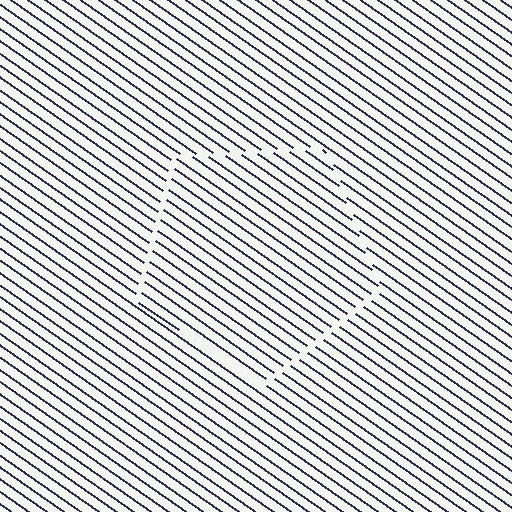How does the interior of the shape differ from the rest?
The interior of the shape contains the same grating, shifted by half a period — the contour is defined by the phase discontinuity where line-ends from the inner and outer gratings abut.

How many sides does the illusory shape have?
5 sides — the line-ends trace a pentagon.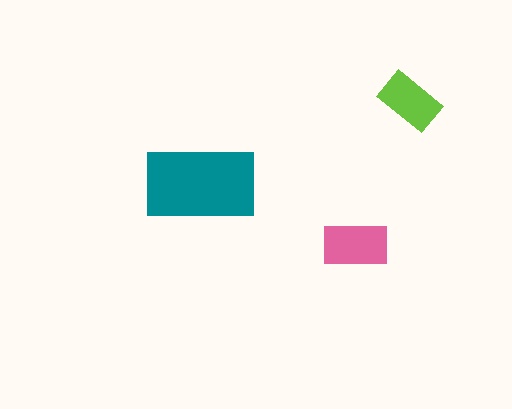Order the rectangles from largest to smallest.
the teal one, the pink one, the lime one.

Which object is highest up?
The lime rectangle is topmost.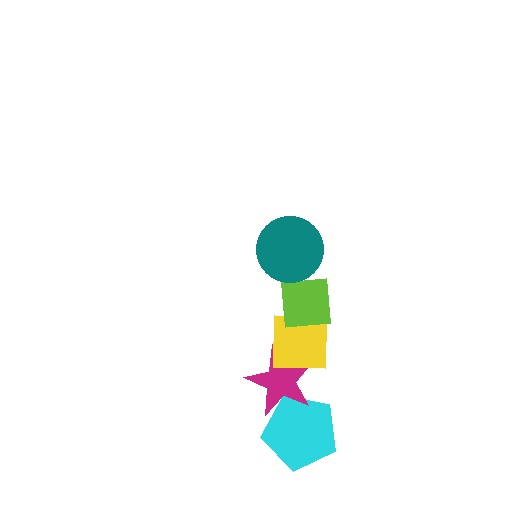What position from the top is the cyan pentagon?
The cyan pentagon is 5th from the top.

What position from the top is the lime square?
The lime square is 2nd from the top.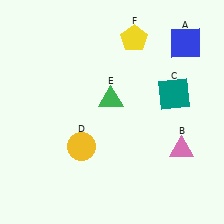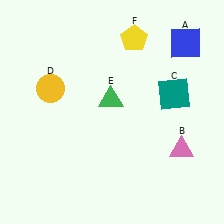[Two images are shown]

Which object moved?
The yellow circle (D) moved up.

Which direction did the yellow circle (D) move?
The yellow circle (D) moved up.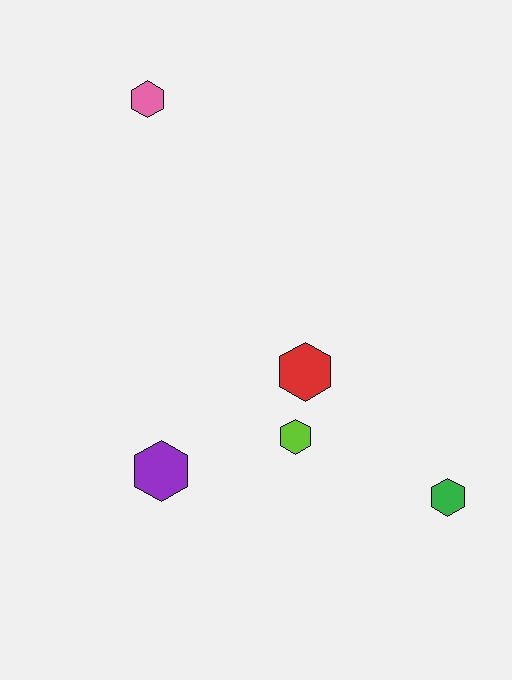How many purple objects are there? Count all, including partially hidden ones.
There is 1 purple object.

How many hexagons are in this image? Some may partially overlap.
There are 5 hexagons.